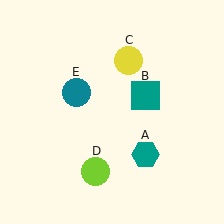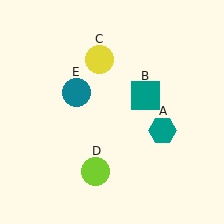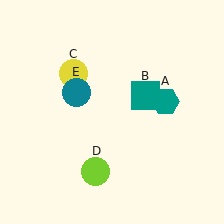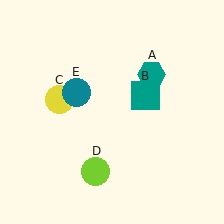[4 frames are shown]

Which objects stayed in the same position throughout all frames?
Teal square (object B) and lime circle (object D) and teal circle (object E) remained stationary.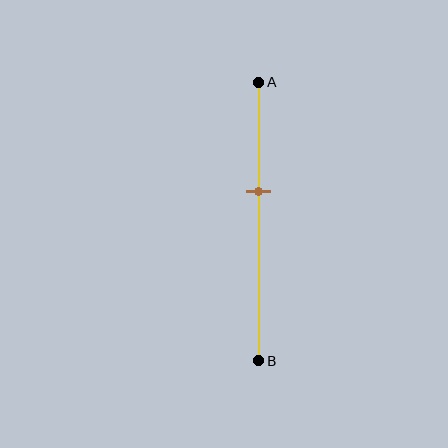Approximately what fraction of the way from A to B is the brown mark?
The brown mark is approximately 40% of the way from A to B.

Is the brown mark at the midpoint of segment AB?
No, the mark is at about 40% from A, not at the 50% midpoint.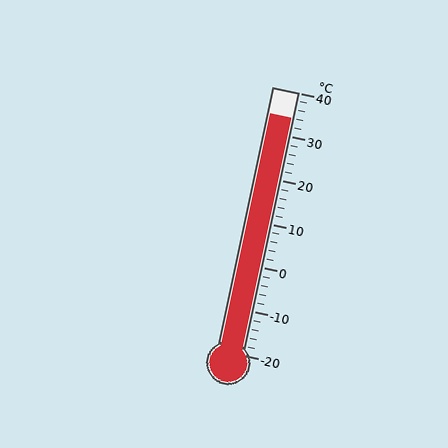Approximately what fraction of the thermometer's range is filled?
The thermometer is filled to approximately 90% of its range.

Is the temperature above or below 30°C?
The temperature is above 30°C.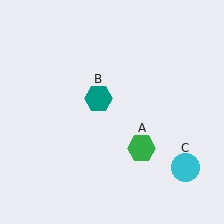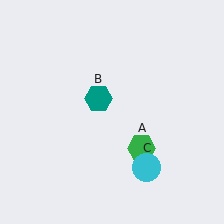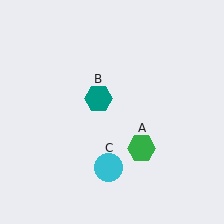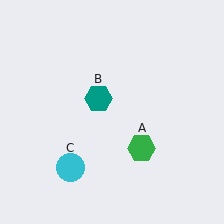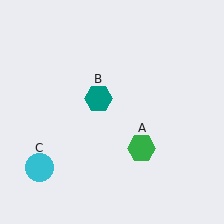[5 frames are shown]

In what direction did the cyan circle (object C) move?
The cyan circle (object C) moved left.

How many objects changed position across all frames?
1 object changed position: cyan circle (object C).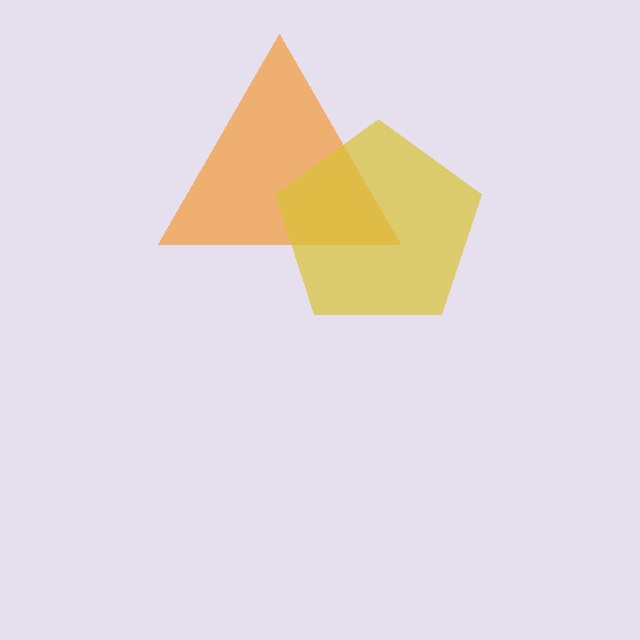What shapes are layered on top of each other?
The layered shapes are: an orange triangle, a yellow pentagon.